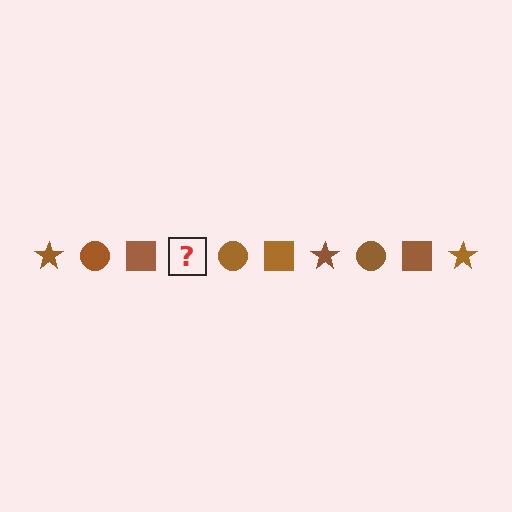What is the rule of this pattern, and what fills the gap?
The rule is that the pattern cycles through star, circle, square shapes in brown. The gap should be filled with a brown star.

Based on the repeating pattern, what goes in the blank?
The blank should be a brown star.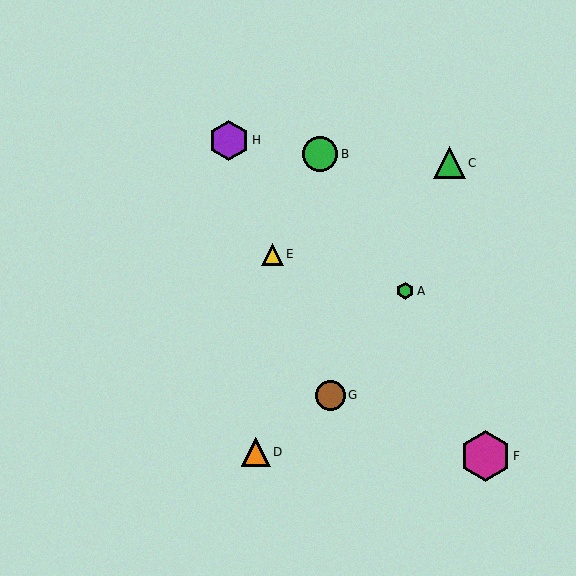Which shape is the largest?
The magenta hexagon (labeled F) is the largest.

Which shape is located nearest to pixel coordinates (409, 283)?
The green hexagon (labeled A) at (405, 291) is nearest to that location.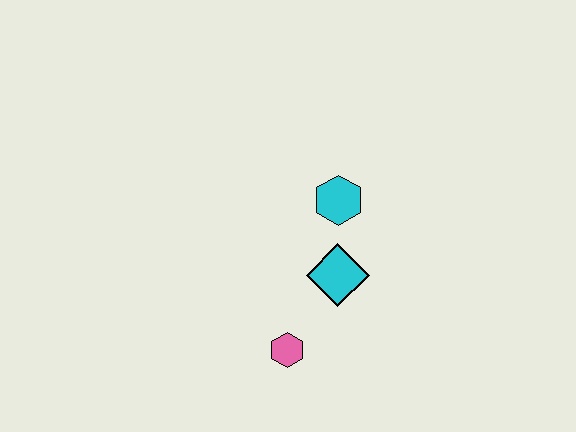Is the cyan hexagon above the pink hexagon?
Yes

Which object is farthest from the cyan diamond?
The pink hexagon is farthest from the cyan diamond.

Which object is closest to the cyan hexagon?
The cyan diamond is closest to the cyan hexagon.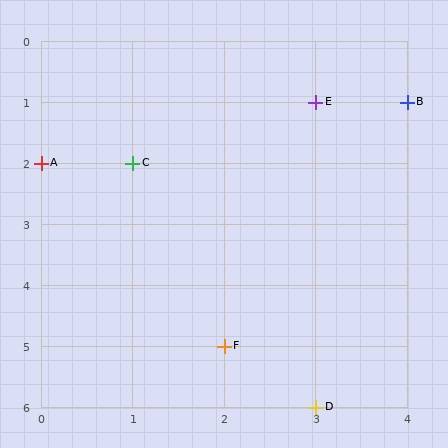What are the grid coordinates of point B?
Point B is at grid coordinates (4, 1).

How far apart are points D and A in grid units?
Points D and A are 3 columns and 4 rows apart (about 5.0 grid units diagonally).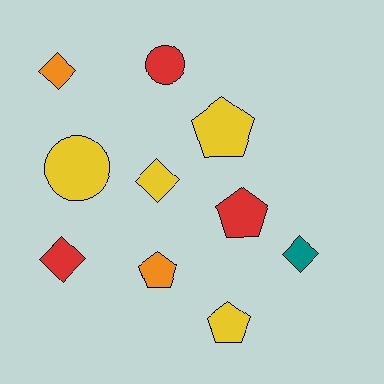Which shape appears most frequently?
Diamond, with 4 objects.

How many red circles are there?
There is 1 red circle.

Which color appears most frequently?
Yellow, with 4 objects.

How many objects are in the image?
There are 10 objects.